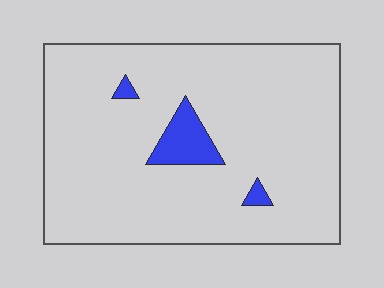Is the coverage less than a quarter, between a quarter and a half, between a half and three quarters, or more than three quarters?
Less than a quarter.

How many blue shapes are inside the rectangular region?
3.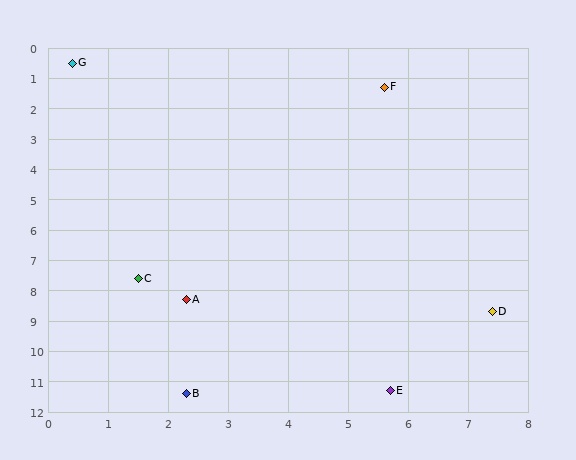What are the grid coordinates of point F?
Point F is at approximately (5.6, 1.3).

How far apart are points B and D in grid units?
Points B and D are about 5.8 grid units apart.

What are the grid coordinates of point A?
Point A is at approximately (2.3, 8.3).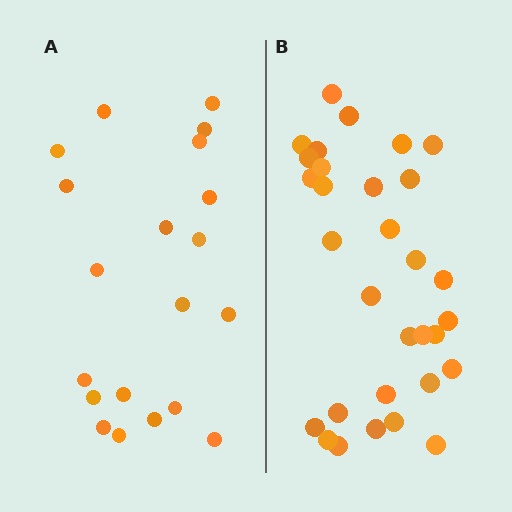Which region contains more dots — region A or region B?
Region B (the right region) has more dots.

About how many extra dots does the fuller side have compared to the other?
Region B has roughly 12 or so more dots than region A.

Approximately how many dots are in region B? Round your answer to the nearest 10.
About 30 dots. (The exact count is 31, which rounds to 30.)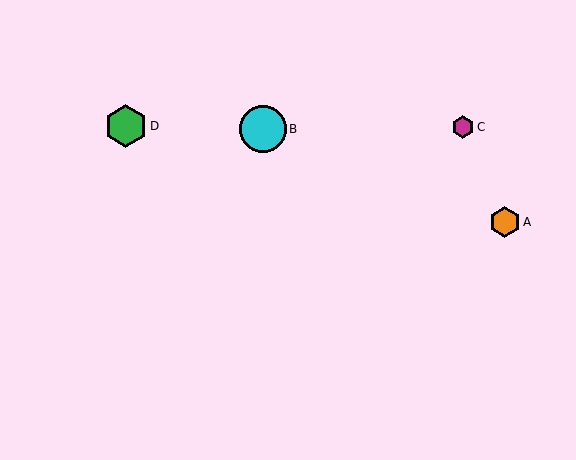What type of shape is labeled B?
Shape B is a cyan circle.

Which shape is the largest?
The cyan circle (labeled B) is the largest.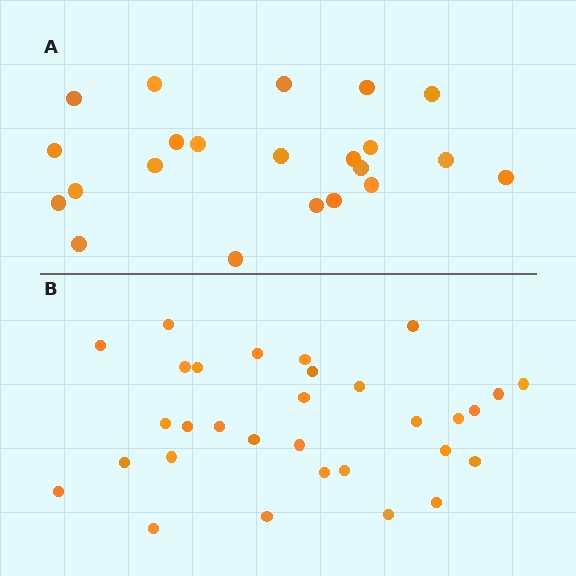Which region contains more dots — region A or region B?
Region B (the bottom region) has more dots.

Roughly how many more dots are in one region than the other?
Region B has roughly 8 or so more dots than region A.